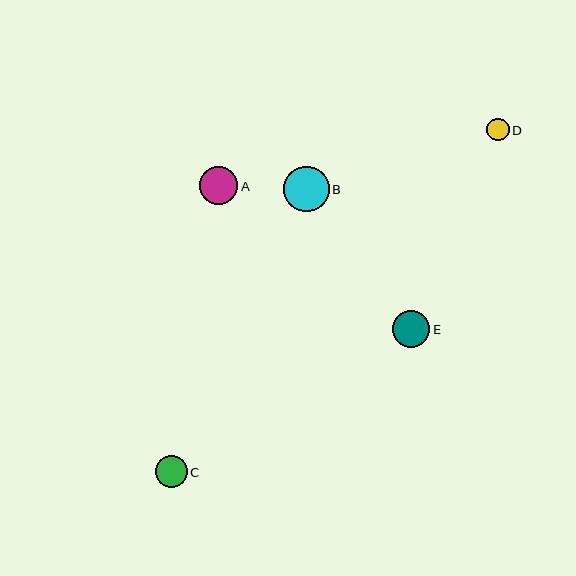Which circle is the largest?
Circle B is the largest with a size of approximately 45 pixels.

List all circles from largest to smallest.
From largest to smallest: B, A, E, C, D.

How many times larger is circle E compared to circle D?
Circle E is approximately 1.6 times the size of circle D.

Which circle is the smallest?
Circle D is the smallest with a size of approximately 23 pixels.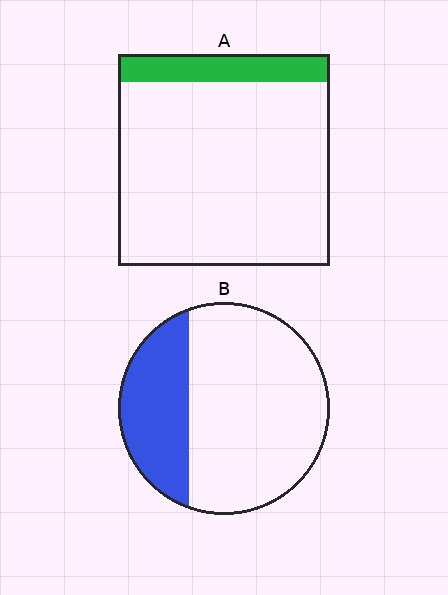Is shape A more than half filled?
No.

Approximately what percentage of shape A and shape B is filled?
A is approximately 15% and B is approximately 30%.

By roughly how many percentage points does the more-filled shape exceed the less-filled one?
By roughly 15 percentage points (B over A).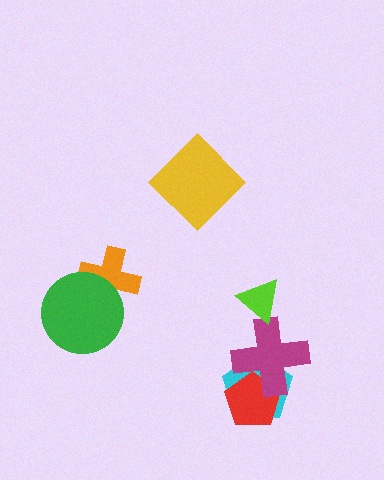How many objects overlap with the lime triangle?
1 object overlaps with the lime triangle.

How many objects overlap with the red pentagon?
2 objects overlap with the red pentagon.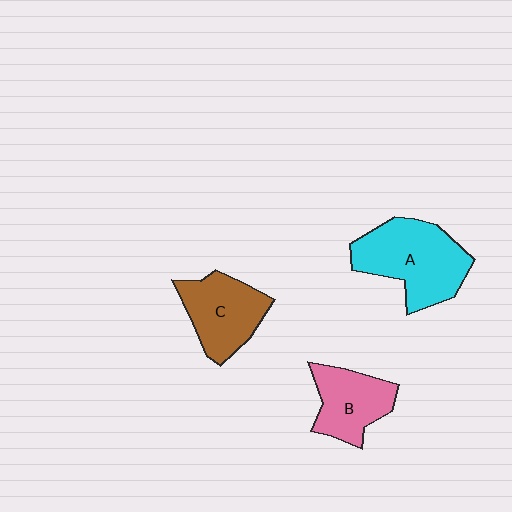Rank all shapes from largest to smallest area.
From largest to smallest: A (cyan), C (brown), B (pink).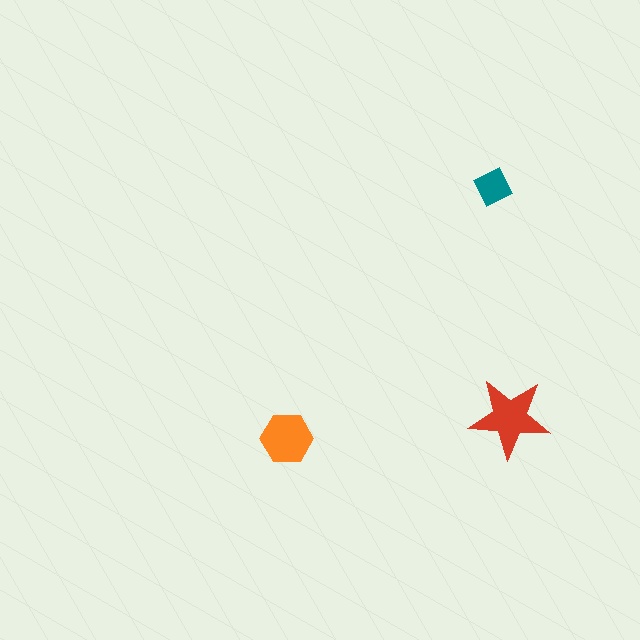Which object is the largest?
The red star.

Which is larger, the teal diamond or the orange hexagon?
The orange hexagon.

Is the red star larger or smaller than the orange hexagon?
Larger.